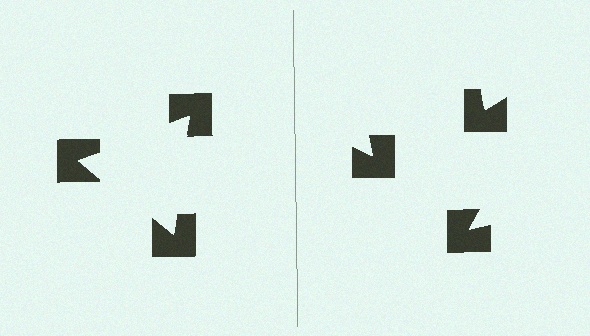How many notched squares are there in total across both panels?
6 — 3 on each side.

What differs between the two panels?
The notched squares are positioned identically on both sides; only the wedge orientations differ. On the left they align to a triangle; on the right they are misaligned.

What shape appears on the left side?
An illusory triangle.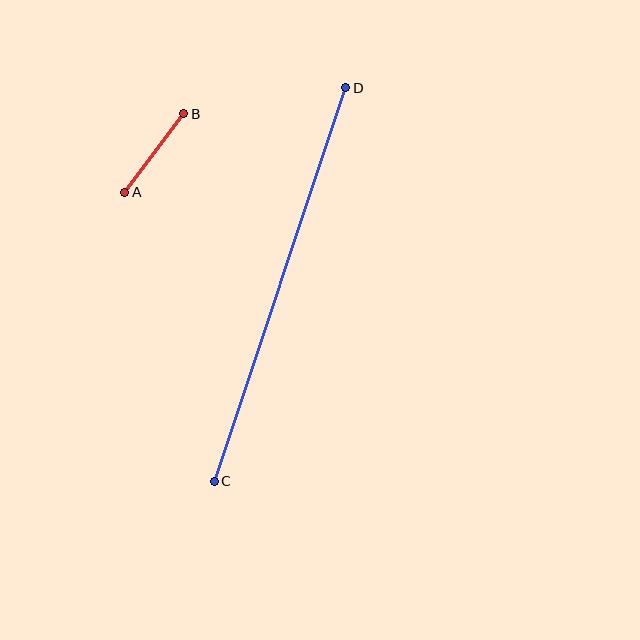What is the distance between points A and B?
The distance is approximately 98 pixels.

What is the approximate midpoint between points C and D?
The midpoint is at approximately (280, 285) pixels.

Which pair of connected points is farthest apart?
Points C and D are farthest apart.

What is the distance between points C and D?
The distance is approximately 415 pixels.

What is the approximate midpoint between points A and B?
The midpoint is at approximately (154, 153) pixels.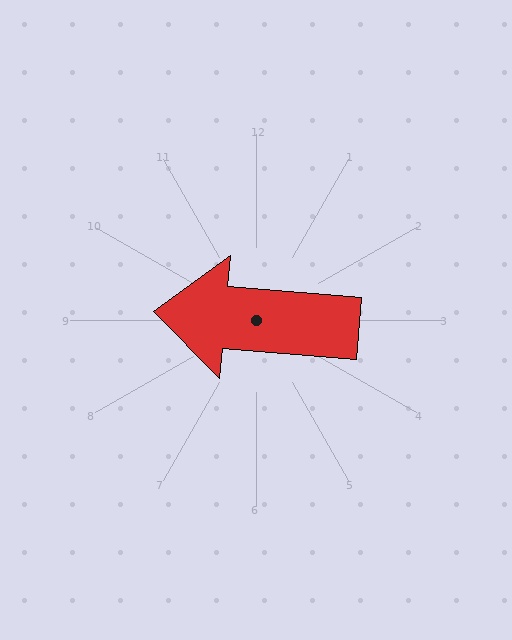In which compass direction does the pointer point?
West.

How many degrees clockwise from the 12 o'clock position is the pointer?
Approximately 275 degrees.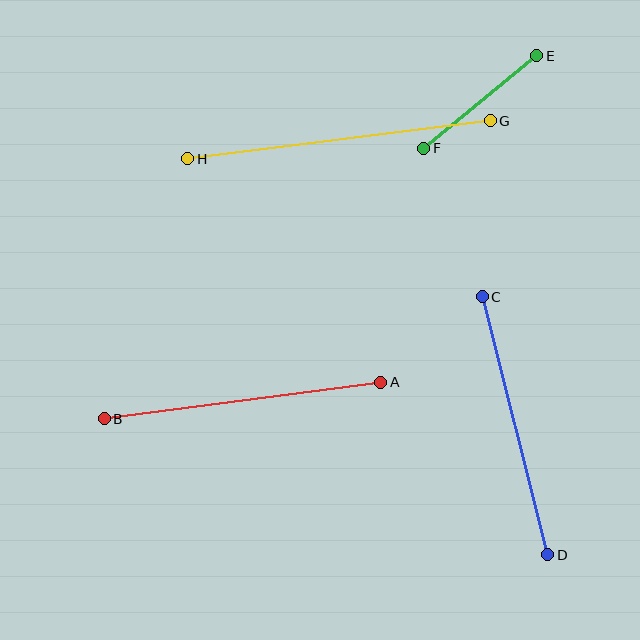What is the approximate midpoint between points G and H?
The midpoint is at approximately (339, 140) pixels.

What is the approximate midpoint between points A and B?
The midpoint is at approximately (243, 401) pixels.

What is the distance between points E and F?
The distance is approximately 146 pixels.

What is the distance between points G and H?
The distance is approximately 305 pixels.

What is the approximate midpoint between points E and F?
The midpoint is at approximately (480, 102) pixels.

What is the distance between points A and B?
The distance is approximately 279 pixels.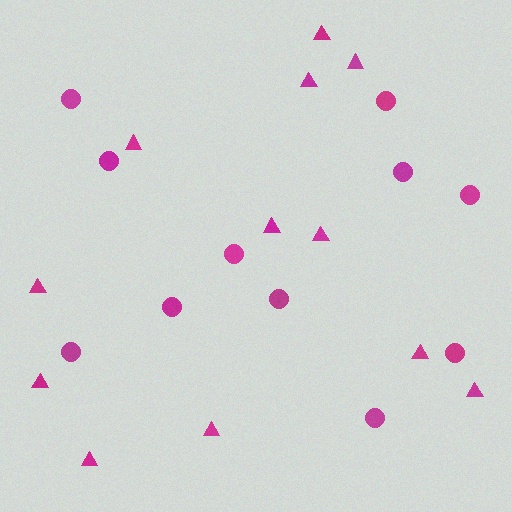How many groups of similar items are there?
There are 2 groups: one group of circles (11) and one group of triangles (12).